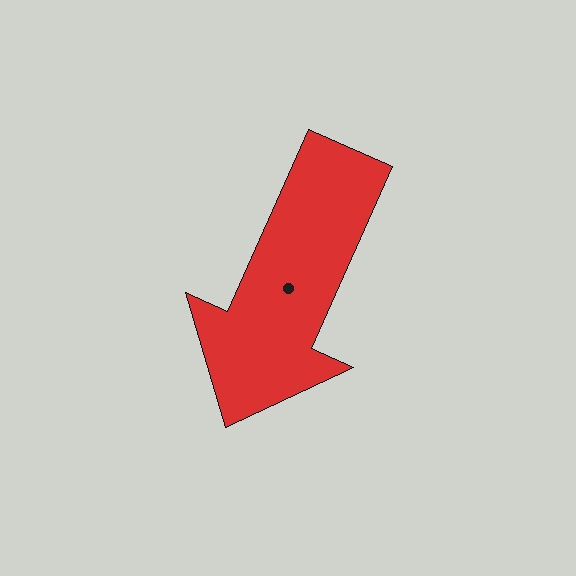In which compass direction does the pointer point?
Southwest.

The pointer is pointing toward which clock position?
Roughly 7 o'clock.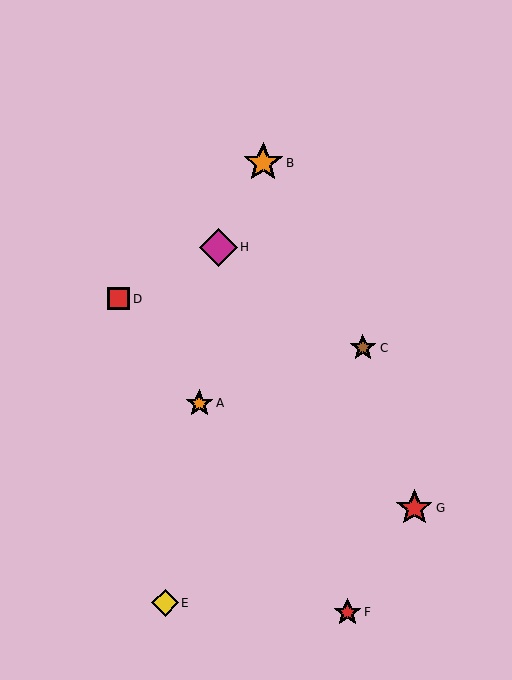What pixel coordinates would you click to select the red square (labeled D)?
Click at (119, 299) to select the red square D.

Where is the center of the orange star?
The center of the orange star is at (263, 163).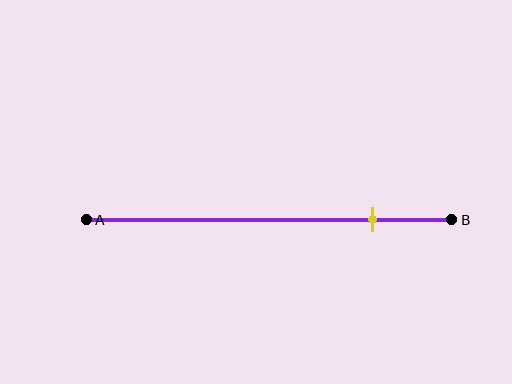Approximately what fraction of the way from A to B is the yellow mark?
The yellow mark is approximately 80% of the way from A to B.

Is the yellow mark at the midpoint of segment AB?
No, the mark is at about 80% from A, not at the 50% midpoint.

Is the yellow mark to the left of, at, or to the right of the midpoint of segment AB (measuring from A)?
The yellow mark is to the right of the midpoint of segment AB.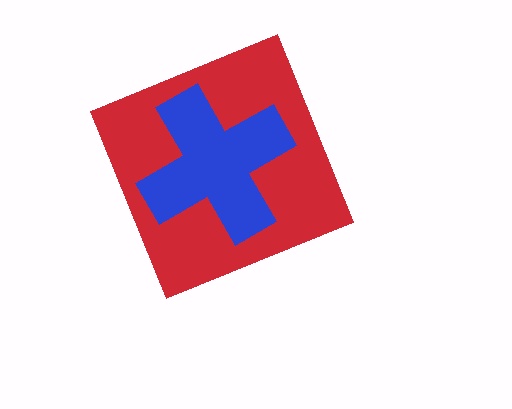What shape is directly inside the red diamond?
The blue cross.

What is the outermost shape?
The red diamond.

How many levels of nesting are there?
2.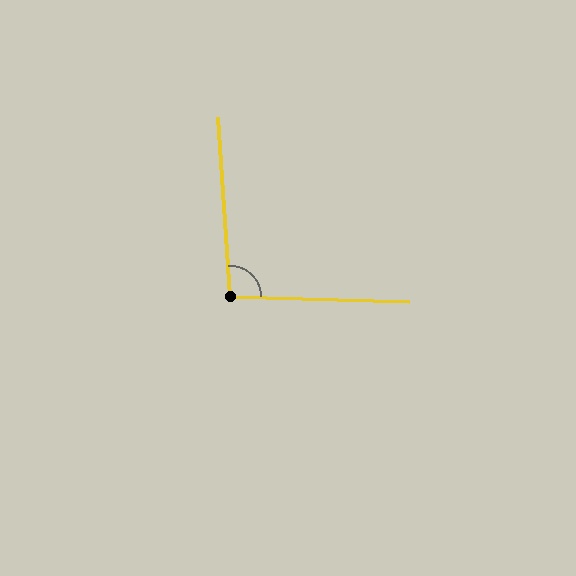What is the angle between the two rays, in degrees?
Approximately 95 degrees.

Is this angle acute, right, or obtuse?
It is obtuse.